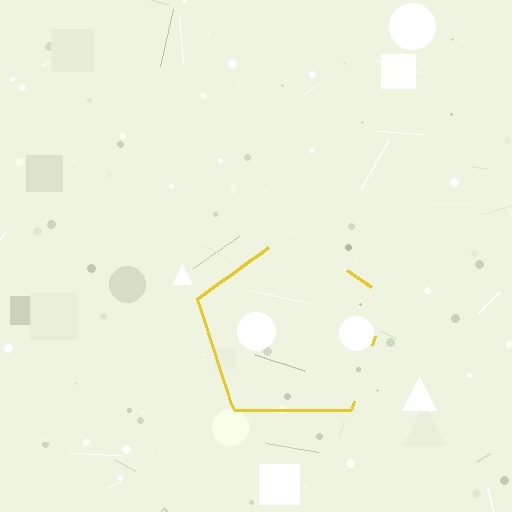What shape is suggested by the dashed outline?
The dashed outline suggests a pentagon.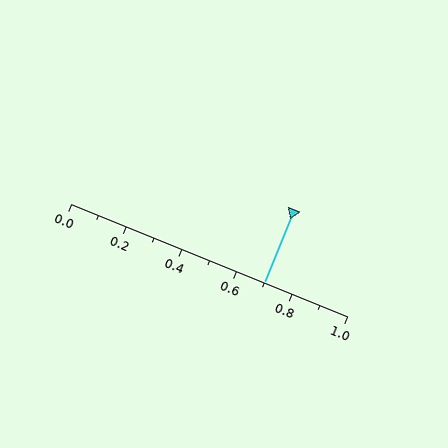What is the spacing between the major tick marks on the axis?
The major ticks are spaced 0.2 apart.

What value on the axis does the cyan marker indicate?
The marker indicates approximately 0.7.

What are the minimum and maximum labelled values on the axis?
The axis runs from 0.0 to 1.0.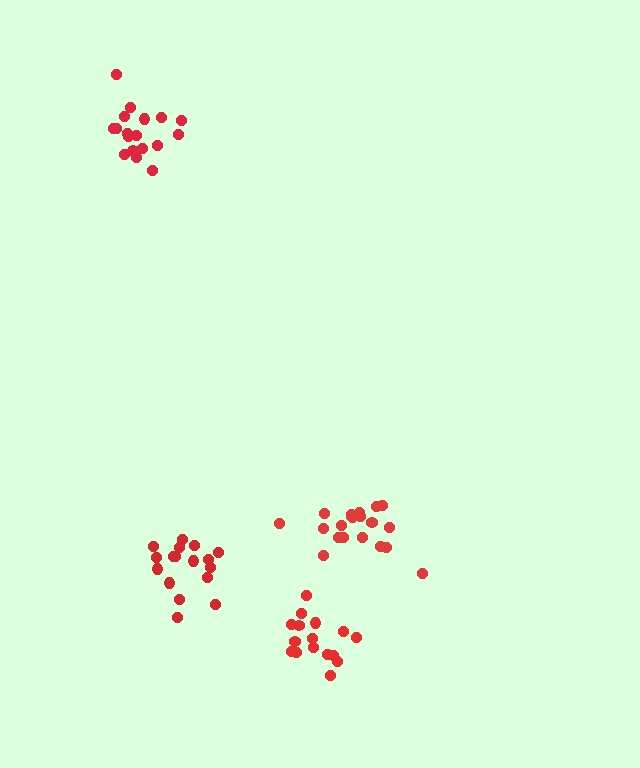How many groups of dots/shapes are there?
There are 4 groups.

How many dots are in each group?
Group 1: 17 dots, Group 2: 16 dots, Group 3: 19 dots, Group 4: 20 dots (72 total).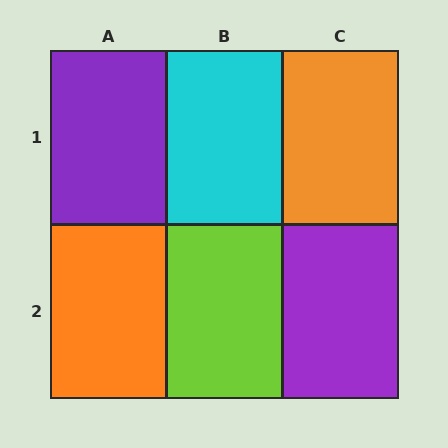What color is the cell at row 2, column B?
Lime.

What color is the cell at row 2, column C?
Purple.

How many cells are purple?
2 cells are purple.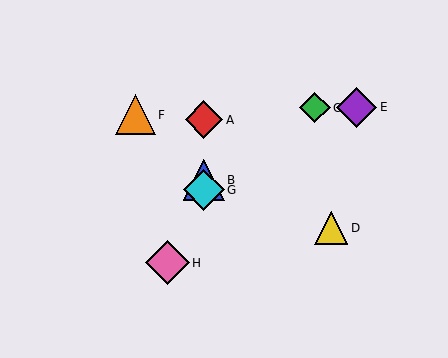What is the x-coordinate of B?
Object B is at x≈204.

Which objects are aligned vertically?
Objects A, B, G are aligned vertically.